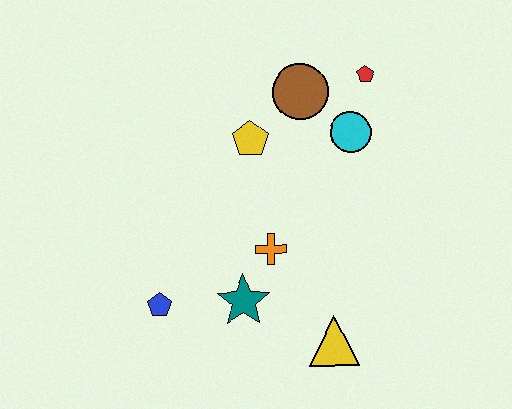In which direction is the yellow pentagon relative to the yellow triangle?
The yellow pentagon is above the yellow triangle.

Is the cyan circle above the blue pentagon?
Yes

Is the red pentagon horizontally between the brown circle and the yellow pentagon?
No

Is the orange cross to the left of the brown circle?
Yes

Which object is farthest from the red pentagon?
The blue pentagon is farthest from the red pentagon.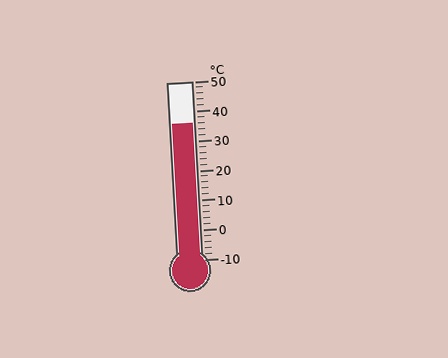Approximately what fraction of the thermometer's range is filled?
The thermometer is filled to approximately 75% of its range.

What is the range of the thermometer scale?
The thermometer scale ranges from -10°C to 50°C.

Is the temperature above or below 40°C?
The temperature is below 40°C.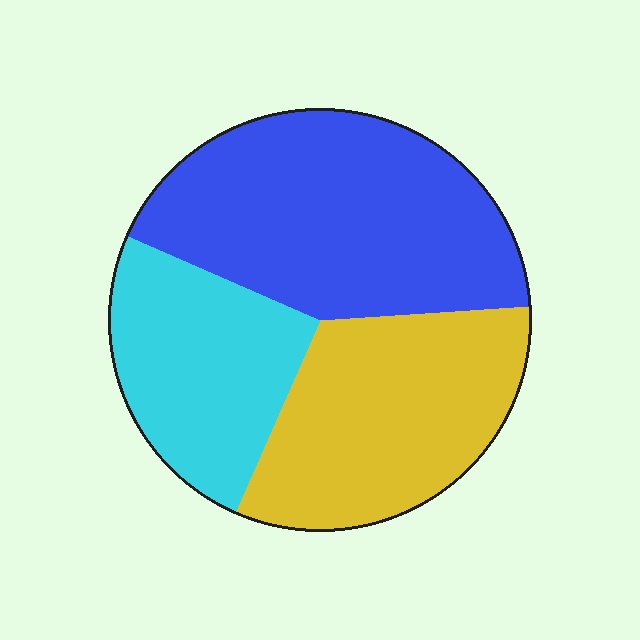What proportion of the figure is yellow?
Yellow covers roughly 35% of the figure.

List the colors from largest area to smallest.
From largest to smallest: blue, yellow, cyan.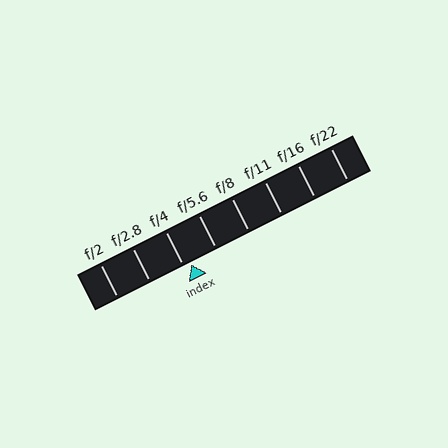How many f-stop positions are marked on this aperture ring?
There are 8 f-stop positions marked.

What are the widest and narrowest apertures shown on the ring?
The widest aperture shown is f/2 and the narrowest is f/22.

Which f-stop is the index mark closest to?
The index mark is closest to f/4.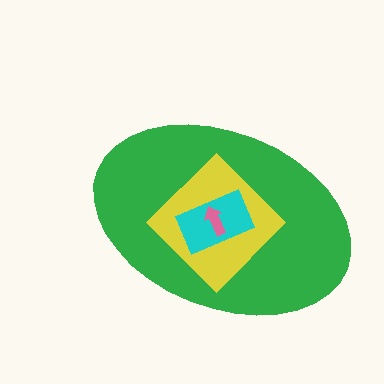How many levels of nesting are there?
4.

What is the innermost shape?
The pink arrow.